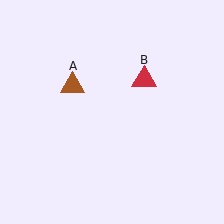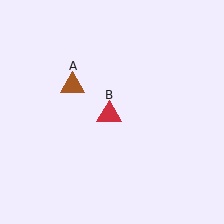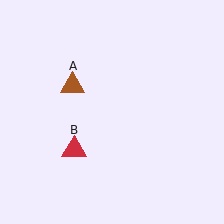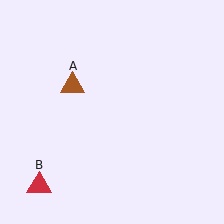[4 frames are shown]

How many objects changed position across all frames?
1 object changed position: red triangle (object B).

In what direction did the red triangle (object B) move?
The red triangle (object B) moved down and to the left.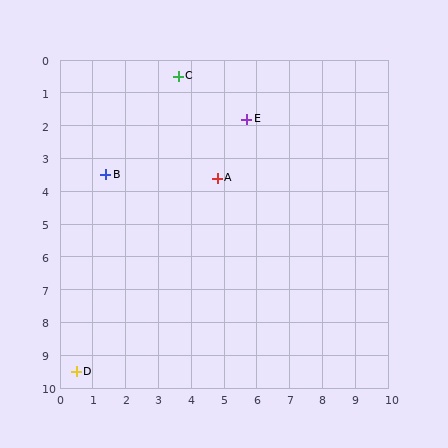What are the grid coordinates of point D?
Point D is at approximately (0.5, 9.5).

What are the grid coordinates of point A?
Point A is at approximately (4.8, 3.6).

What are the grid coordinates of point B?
Point B is at approximately (1.4, 3.5).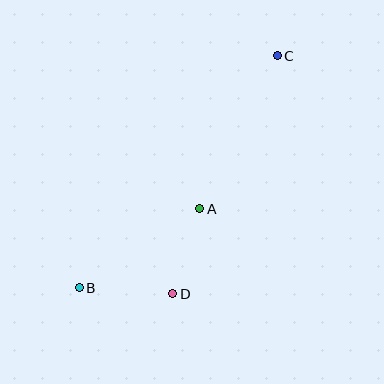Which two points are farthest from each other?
Points B and C are farthest from each other.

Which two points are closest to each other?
Points A and D are closest to each other.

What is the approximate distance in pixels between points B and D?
The distance between B and D is approximately 94 pixels.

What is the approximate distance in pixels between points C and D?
The distance between C and D is approximately 260 pixels.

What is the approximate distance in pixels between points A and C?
The distance between A and C is approximately 172 pixels.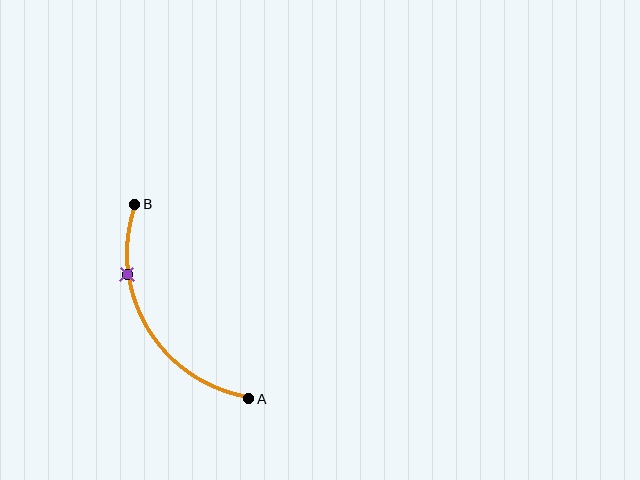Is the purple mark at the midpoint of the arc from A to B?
No. The purple mark lies on the arc but is closer to endpoint B. The arc midpoint would be at the point on the curve equidistant along the arc from both A and B.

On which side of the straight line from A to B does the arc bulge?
The arc bulges to the left of the straight line connecting A and B.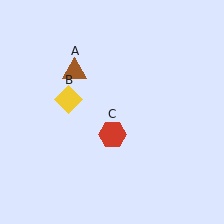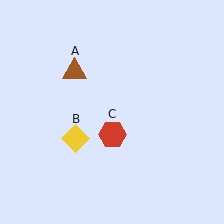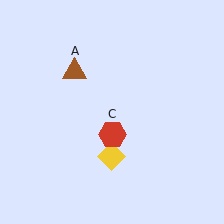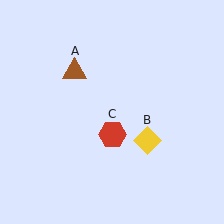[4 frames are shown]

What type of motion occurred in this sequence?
The yellow diamond (object B) rotated counterclockwise around the center of the scene.